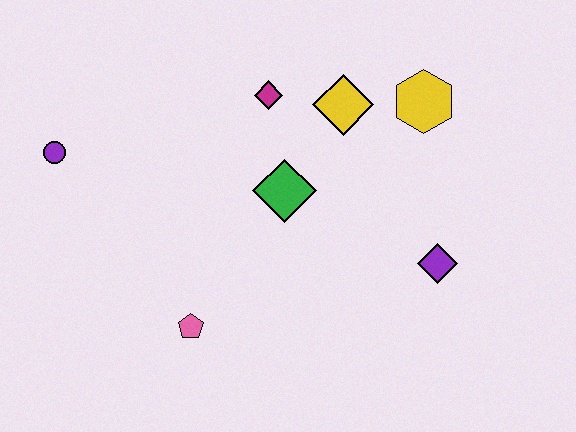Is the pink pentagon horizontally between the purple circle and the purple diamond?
Yes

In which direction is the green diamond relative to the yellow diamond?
The green diamond is below the yellow diamond.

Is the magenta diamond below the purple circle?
No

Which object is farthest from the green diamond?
The purple circle is farthest from the green diamond.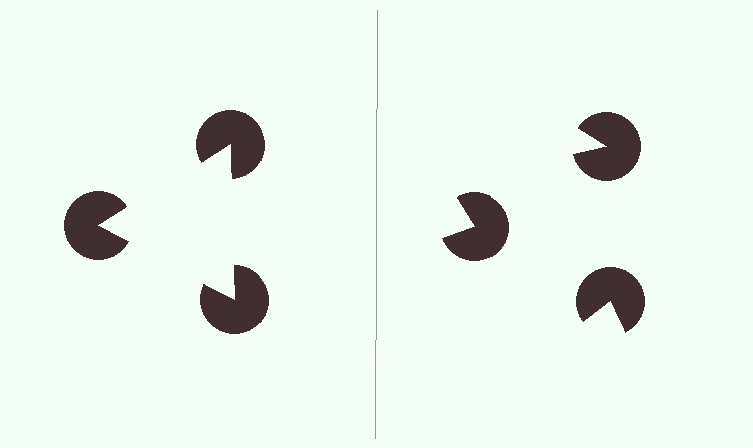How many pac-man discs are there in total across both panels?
6 — 3 on each side.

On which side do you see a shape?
An illusory triangle appears on the left side. On the right side the wedge cuts are rotated, so no coherent shape forms.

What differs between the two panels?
The pac-man discs are positioned identically on both sides; only the wedge orientations differ. On the left they align to a triangle; on the right they are misaligned.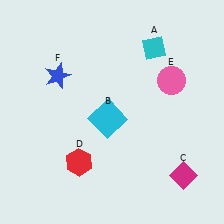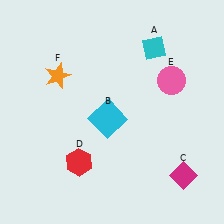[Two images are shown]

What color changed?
The star (F) changed from blue in Image 1 to orange in Image 2.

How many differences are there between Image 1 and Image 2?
There is 1 difference between the two images.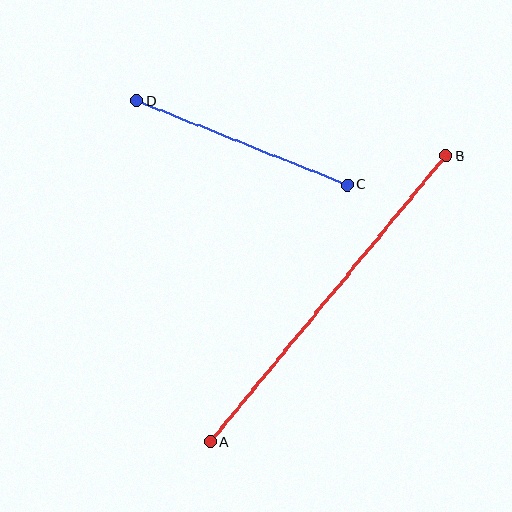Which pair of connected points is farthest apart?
Points A and B are farthest apart.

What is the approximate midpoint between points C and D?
The midpoint is at approximately (242, 143) pixels.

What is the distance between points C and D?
The distance is approximately 227 pixels.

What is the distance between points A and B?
The distance is approximately 371 pixels.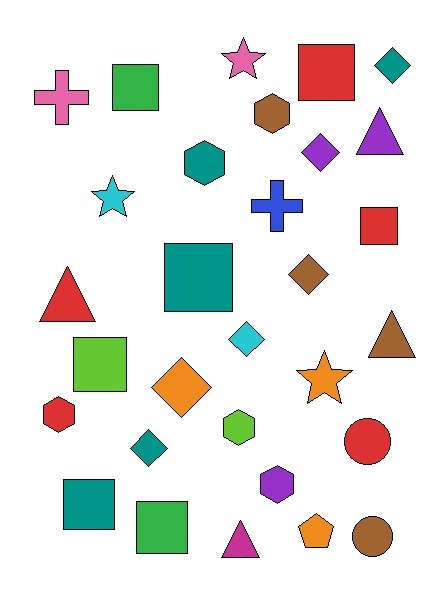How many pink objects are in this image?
There are 2 pink objects.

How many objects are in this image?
There are 30 objects.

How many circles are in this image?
There are 2 circles.